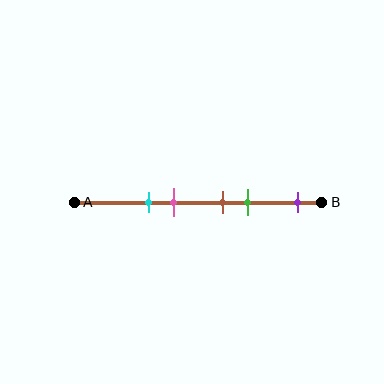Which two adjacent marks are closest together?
The brown and green marks are the closest adjacent pair.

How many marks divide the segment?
There are 5 marks dividing the segment.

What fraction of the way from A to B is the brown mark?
The brown mark is approximately 60% (0.6) of the way from A to B.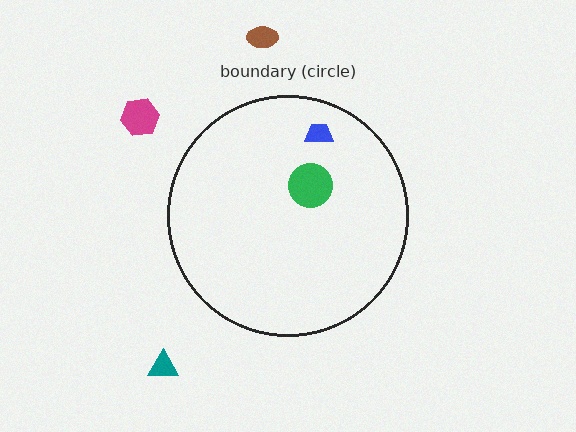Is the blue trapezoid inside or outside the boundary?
Inside.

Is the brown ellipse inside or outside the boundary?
Outside.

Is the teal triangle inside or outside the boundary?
Outside.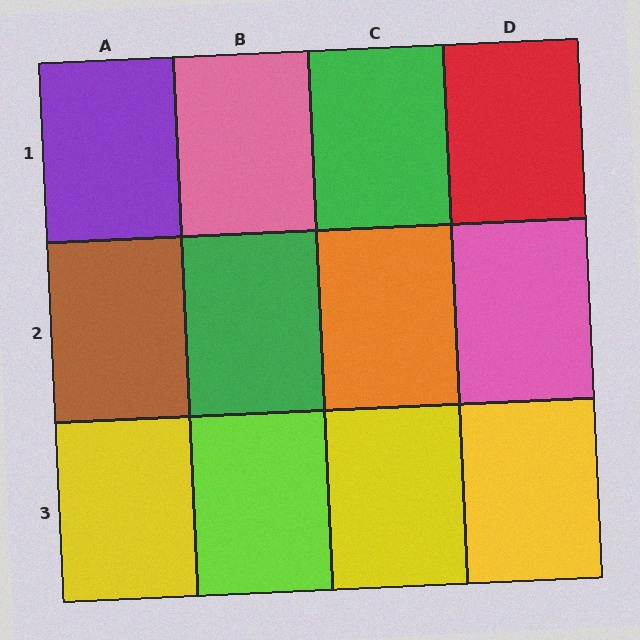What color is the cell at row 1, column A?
Purple.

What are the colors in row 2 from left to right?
Brown, green, orange, pink.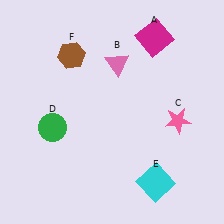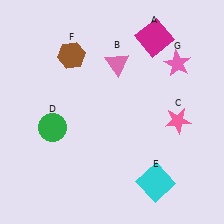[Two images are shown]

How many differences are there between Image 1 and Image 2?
There is 1 difference between the two images.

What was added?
A pink star (G) was added in Image 2.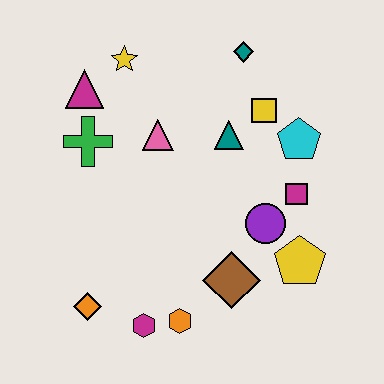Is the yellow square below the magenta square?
No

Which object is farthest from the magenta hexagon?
The teal diamond is farthest from the magenta hexagon.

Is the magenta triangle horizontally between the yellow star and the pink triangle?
No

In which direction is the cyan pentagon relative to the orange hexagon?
The cyan pentagon is above the orange hexagon.